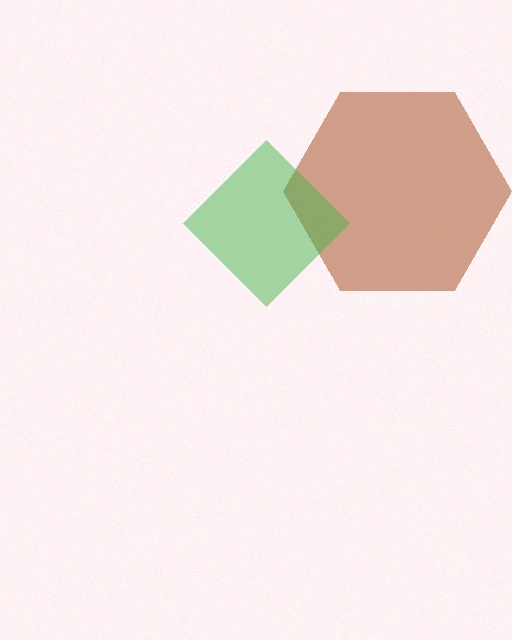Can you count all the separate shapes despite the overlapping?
Yes, there are 2 separate shapes.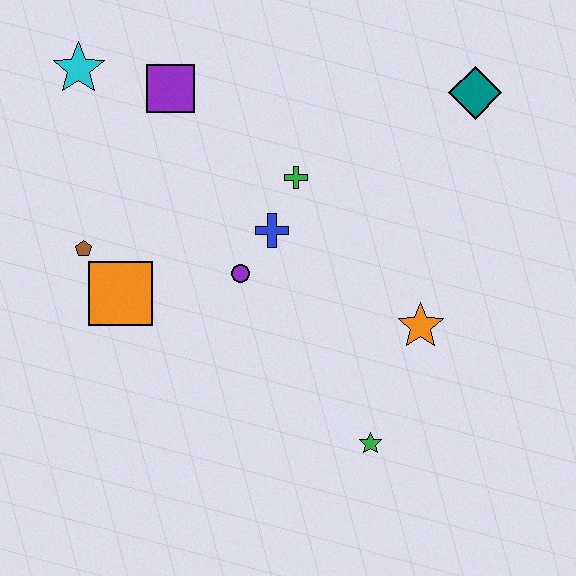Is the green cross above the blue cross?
Yes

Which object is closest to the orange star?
The green star is closest to the orange star.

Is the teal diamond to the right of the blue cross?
Yes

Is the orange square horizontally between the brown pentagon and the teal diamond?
Yes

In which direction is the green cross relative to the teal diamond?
The green cross is to the left of the teal diamond.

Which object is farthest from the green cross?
The green star is farthest from the green cross.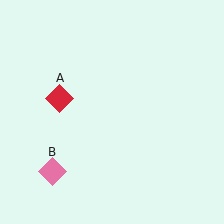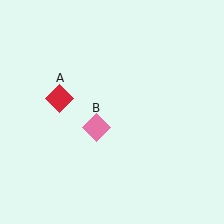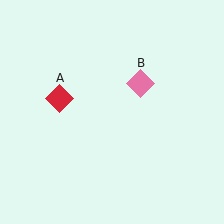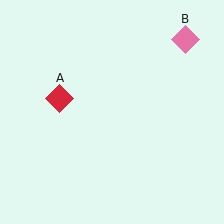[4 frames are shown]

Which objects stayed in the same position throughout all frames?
Red diamond (object A) remained stationary.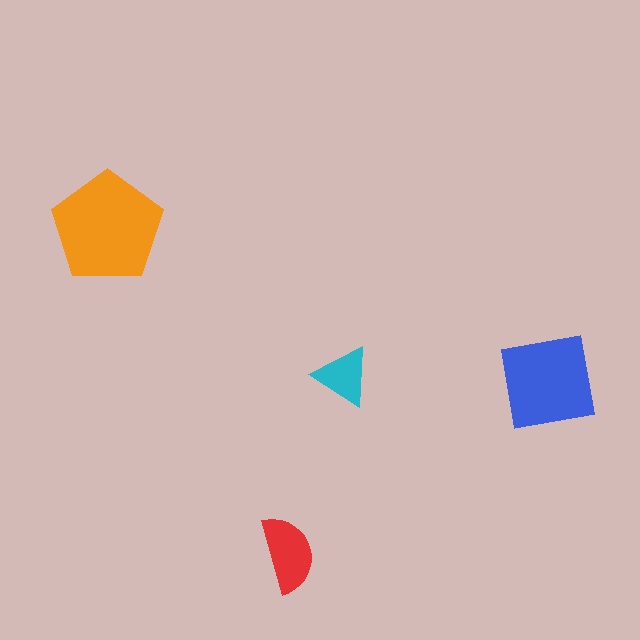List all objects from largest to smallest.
The orange pentagon, the blue square, the red semicircle, the cyan triangle.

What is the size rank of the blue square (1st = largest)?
2nd.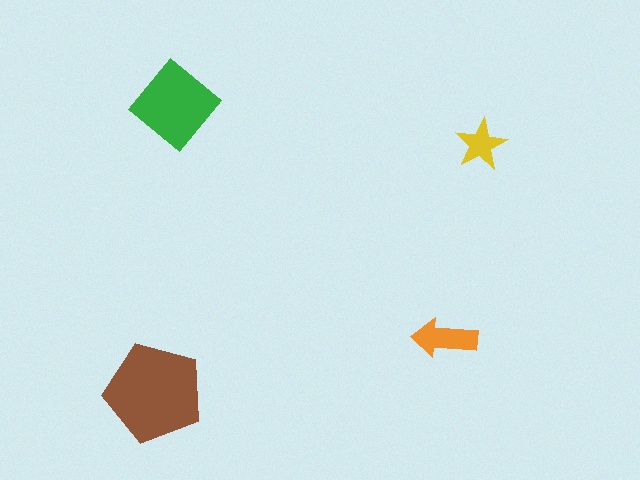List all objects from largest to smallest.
The brown pentagon, the green diamond, the orange arrow, the yellow star.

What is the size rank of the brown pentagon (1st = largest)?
1st.